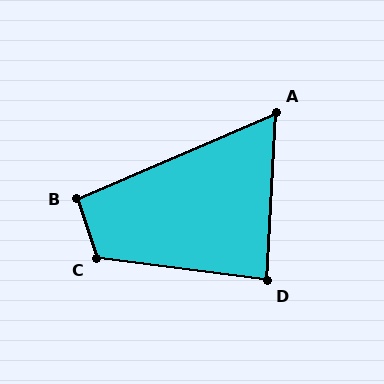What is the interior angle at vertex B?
Approximately 94 degrees (approximately right).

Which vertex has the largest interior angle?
C, at approximately 116 degrees.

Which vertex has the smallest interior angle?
A, at approximately 64 degrees.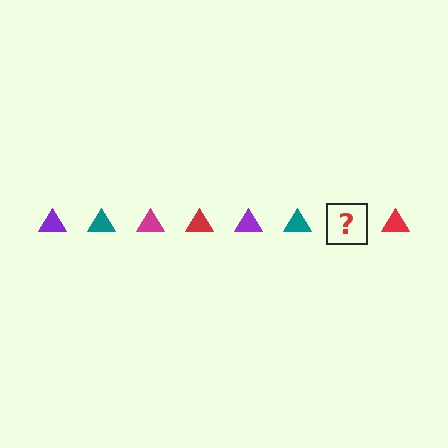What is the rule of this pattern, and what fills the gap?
The rule is that the pattern cycles through purple, teal, magenta, red triangles. The gap should be filled with a magenta triangle.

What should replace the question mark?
The question mark should be replaced with a magenta triangle.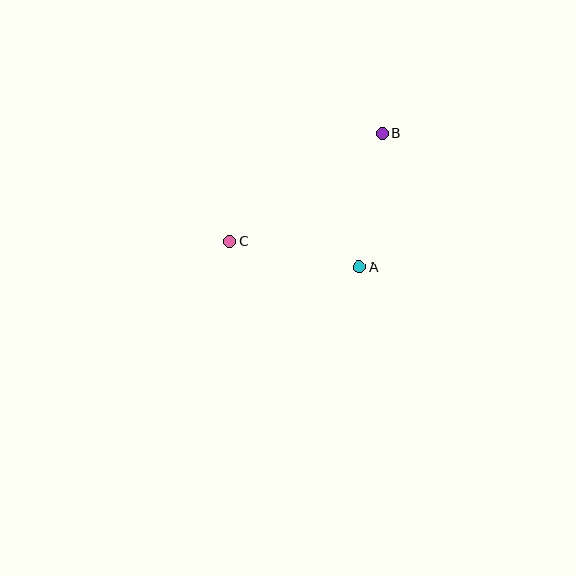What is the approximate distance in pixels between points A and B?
The distance between A and B is approximately 136 pixels.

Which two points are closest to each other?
Points A and C are closest to each other.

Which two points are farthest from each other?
Points B and C are farthest from each other.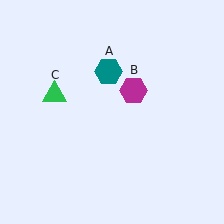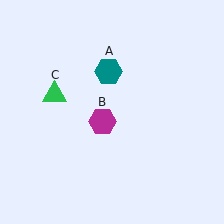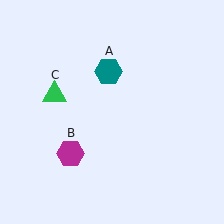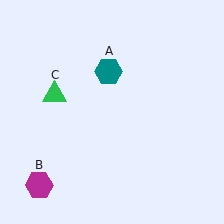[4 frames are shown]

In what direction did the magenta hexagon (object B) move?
The magenta hexagon (object B) moved down and to the left.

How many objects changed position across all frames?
1 object changed position: magenta hexagon (object B).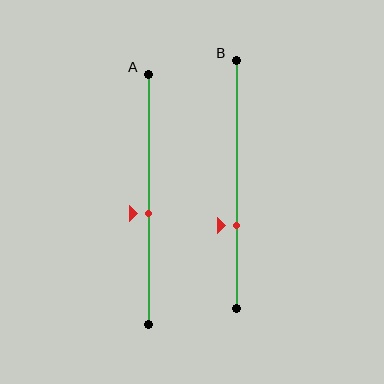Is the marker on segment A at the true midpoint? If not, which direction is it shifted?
No, the marker on segment A is shifted downward by about 6% of the segment length.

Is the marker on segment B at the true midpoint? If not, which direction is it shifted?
No, the marker on segment B is shifted downward by about 16% of the segment length.